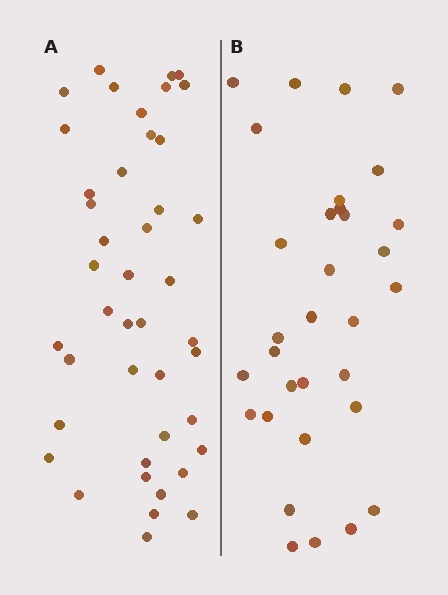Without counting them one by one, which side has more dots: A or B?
Region A (the left region) has more dots.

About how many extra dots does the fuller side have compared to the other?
Region A has roughly 12 or so more dots than region B.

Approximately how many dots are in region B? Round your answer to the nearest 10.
About 30 dots. (The exact count is 32, which rounds to 30.)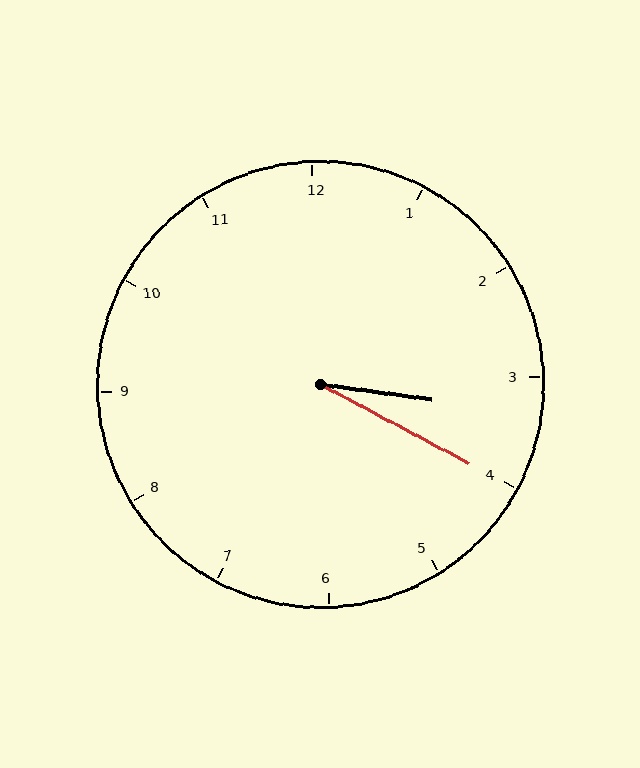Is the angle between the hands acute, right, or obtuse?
It is acute.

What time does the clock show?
3:20.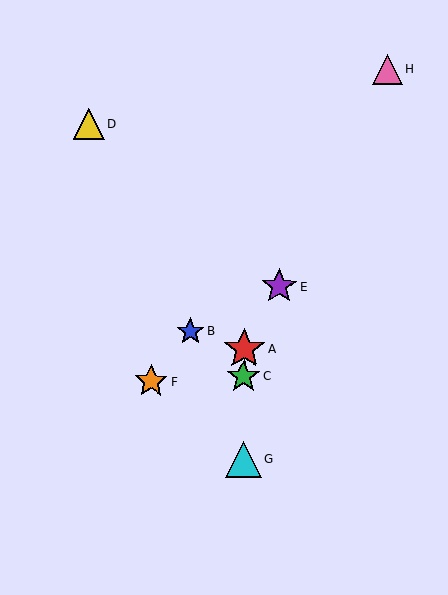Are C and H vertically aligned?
No, C is at x≈244 and H is at x≈387.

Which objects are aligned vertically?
Objects A, C, G are aligned vertically.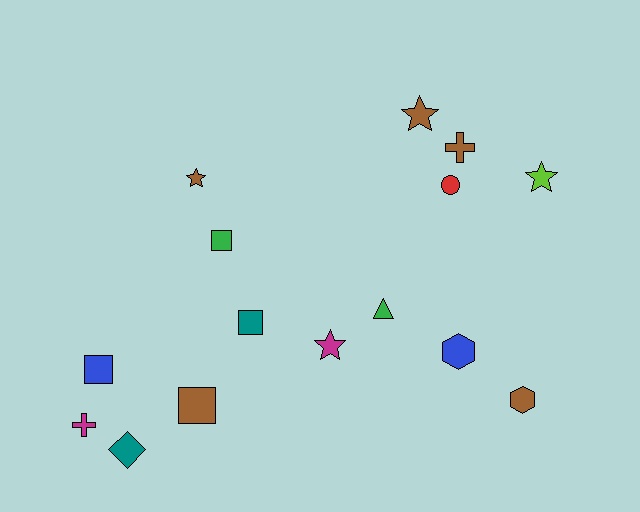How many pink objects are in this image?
There are no pink objects.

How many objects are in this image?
There are 15 objects.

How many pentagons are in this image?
There are no pentagons.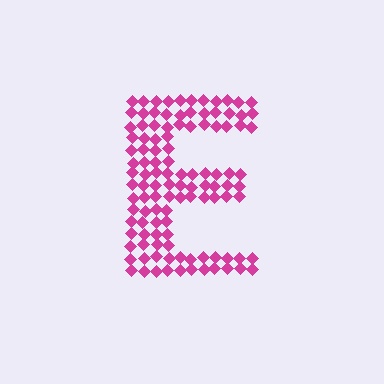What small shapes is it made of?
It is made of small diamonds.